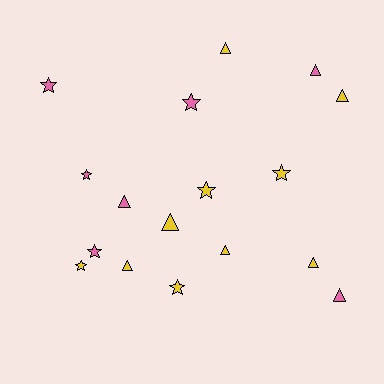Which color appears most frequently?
Yellow, with 10 objects.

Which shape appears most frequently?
Triangle, with 9 objects.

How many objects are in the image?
There are 17 objects.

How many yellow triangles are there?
There are 6 yellow triangles.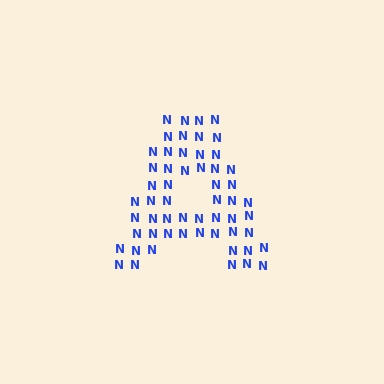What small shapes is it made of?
It is made of small letter N's.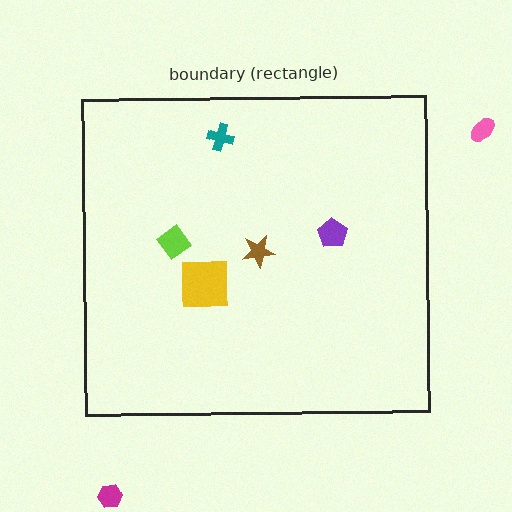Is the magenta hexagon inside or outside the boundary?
Outside.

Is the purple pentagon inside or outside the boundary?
Inside.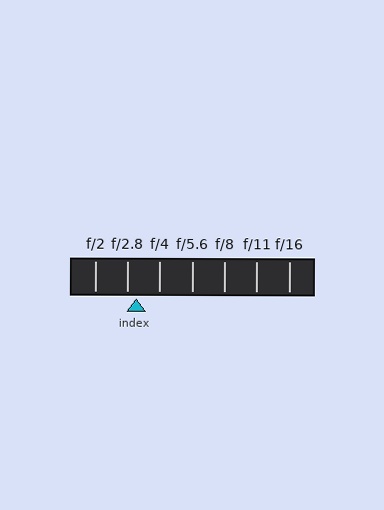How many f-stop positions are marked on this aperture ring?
There are 7 f-stop positions marked.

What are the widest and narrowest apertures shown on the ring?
The widest aperture shown is f/2 and the narrowest is f/16.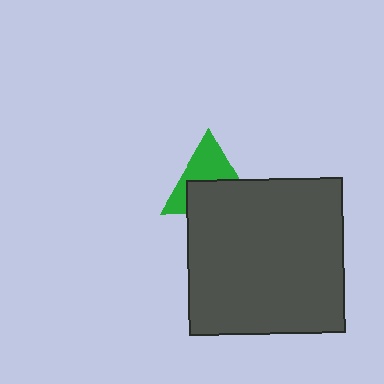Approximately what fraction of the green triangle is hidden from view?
Roughly 51% of the green triangle is hidden behind the dark gray square.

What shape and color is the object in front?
The object in front is a dark gray square.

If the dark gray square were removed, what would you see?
You would see the complete green triangle.